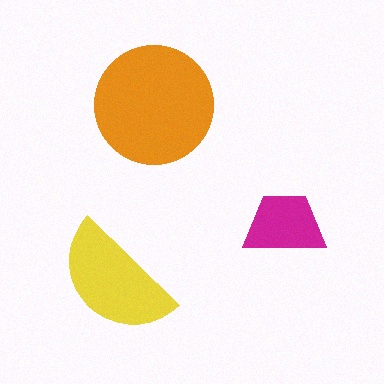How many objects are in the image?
There are 3 objects in the image.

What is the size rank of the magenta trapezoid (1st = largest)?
3rd.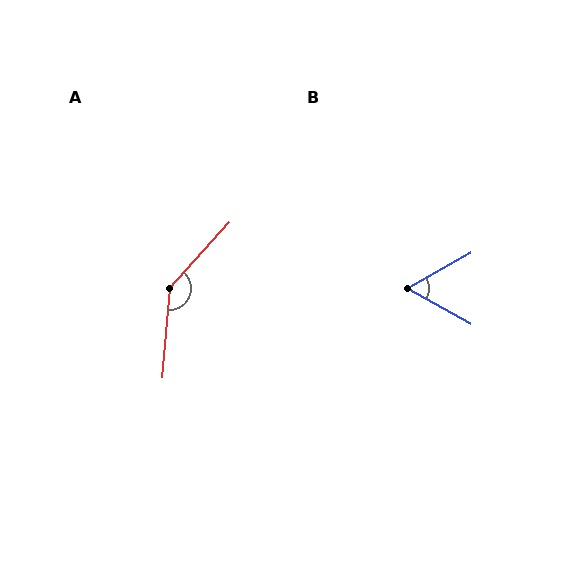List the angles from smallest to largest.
B (59°), A (142°).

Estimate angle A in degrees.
Approximately 142 degrees.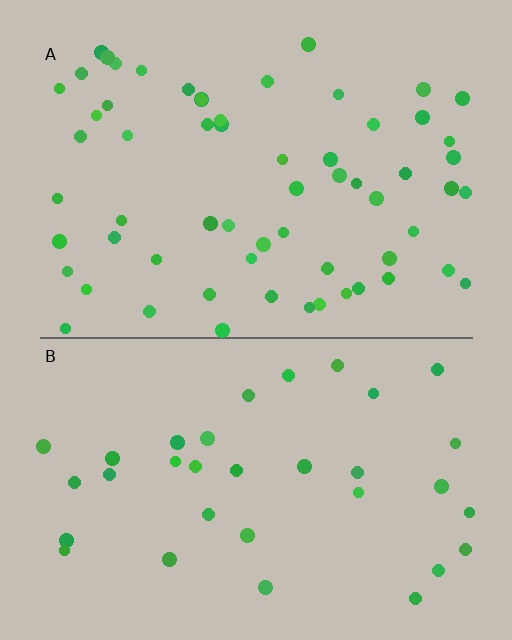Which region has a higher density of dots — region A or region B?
A (the top).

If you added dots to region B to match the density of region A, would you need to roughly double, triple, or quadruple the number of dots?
Approximately double.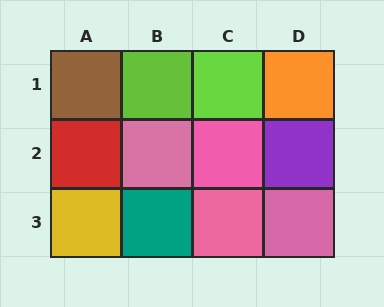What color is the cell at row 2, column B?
Pink.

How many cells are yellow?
1 cell is yellow.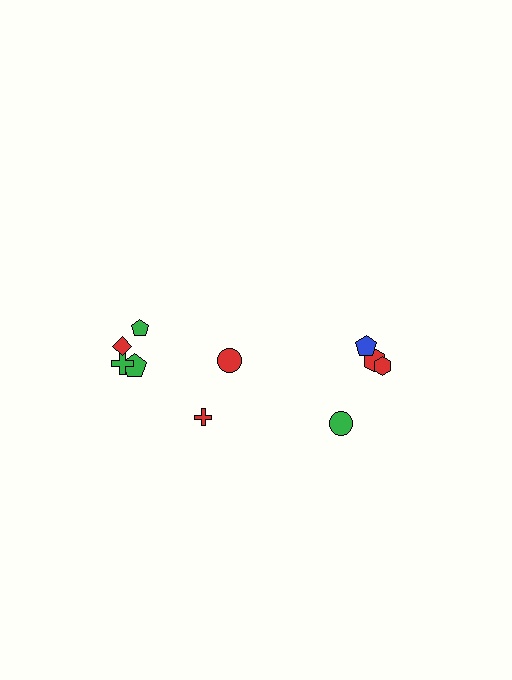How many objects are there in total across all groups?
There are 10 objects.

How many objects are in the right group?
There are 4 objects.